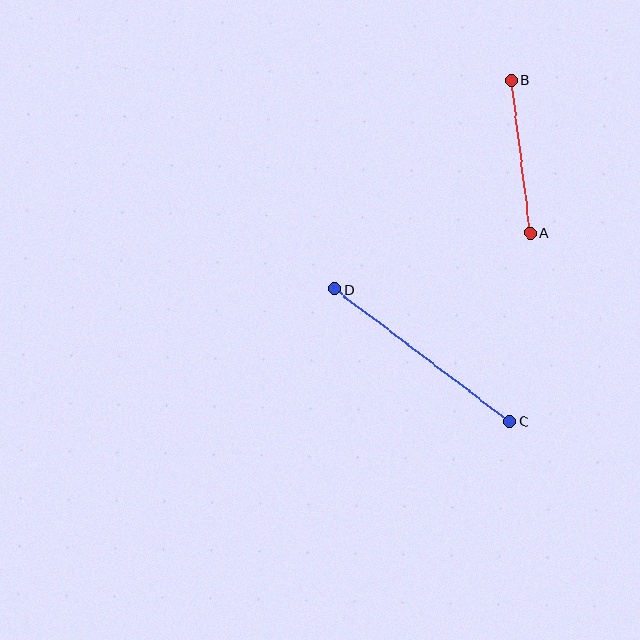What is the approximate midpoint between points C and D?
The midpoint is at approximately (422, 355) pixels.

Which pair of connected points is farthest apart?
Points C and D are farthest apart.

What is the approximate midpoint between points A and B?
The midpoint is at approximately (521, 157) pixels.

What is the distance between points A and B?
The distance is approximately 154 pixels.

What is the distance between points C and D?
The distance is approximately 220 pixels.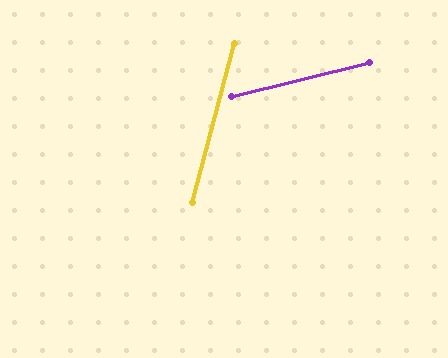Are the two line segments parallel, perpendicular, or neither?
Neither parallel nor perpendicular — they differ by about 61°.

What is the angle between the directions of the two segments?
Approximately 61 degrees.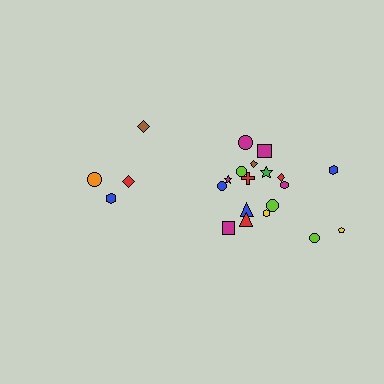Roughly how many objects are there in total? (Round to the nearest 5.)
Roughly 20 objects in total.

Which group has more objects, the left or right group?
The right group.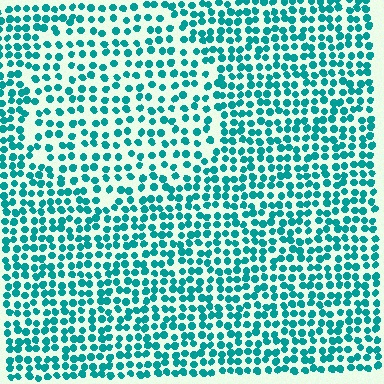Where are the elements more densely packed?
The elements are more densely packed outside the circle boundary.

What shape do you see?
I see a circle.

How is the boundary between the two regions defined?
The boundary is defined by a change in element density (approximately 1.5x ratio). All elements are the same color, size, and shape.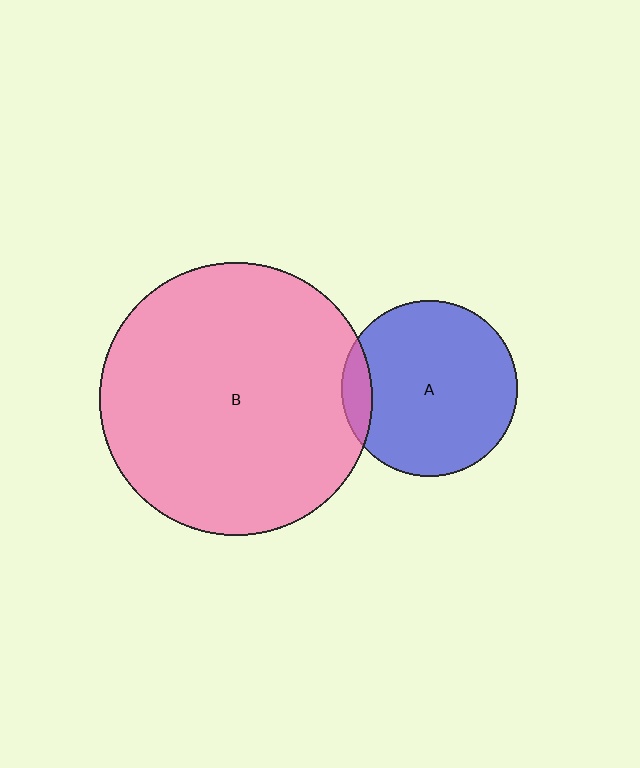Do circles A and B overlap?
Yes.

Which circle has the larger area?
Circle B (pink).